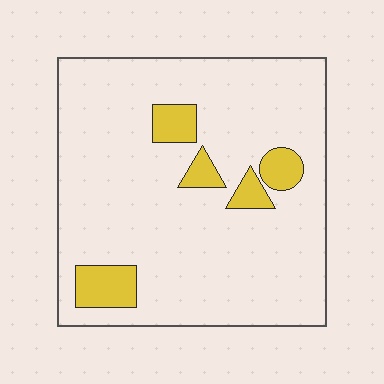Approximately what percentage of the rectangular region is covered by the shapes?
Approximately 10%.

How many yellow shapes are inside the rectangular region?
5.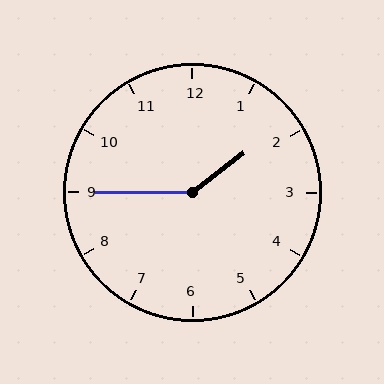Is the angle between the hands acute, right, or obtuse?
It is obtuse.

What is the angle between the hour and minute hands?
Approximately 142 degrees.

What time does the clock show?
1:45.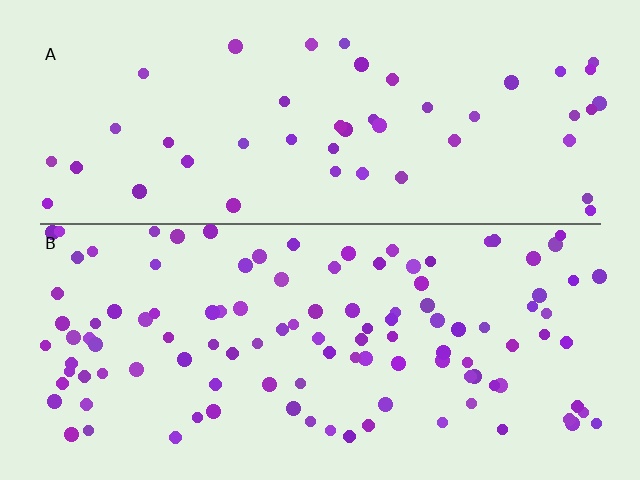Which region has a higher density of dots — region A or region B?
B (the bottom).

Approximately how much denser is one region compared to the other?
Approximately 2.3× — region B over region A.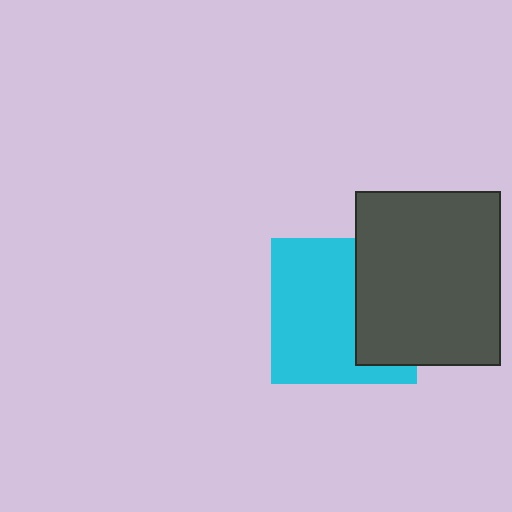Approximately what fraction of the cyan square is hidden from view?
Roughly 37% of the cyan square is hidden behind the dark gray rectangle.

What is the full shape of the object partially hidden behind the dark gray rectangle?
The partially hidden object is a cyan square.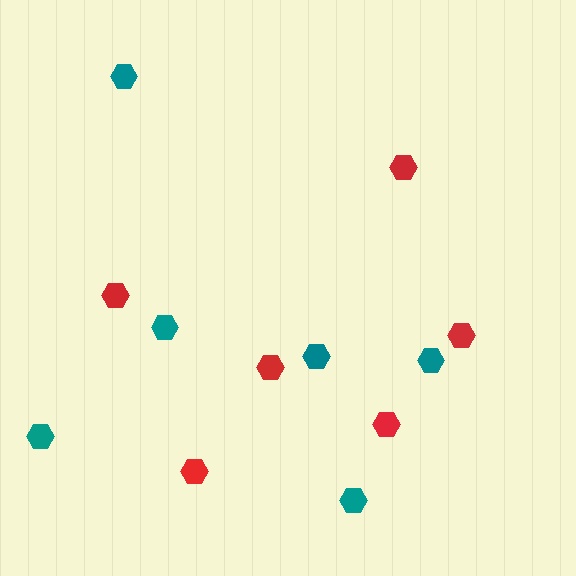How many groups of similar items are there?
There are 2 groups: one group of red hexagons (6) and one group of teal hexagons (6).